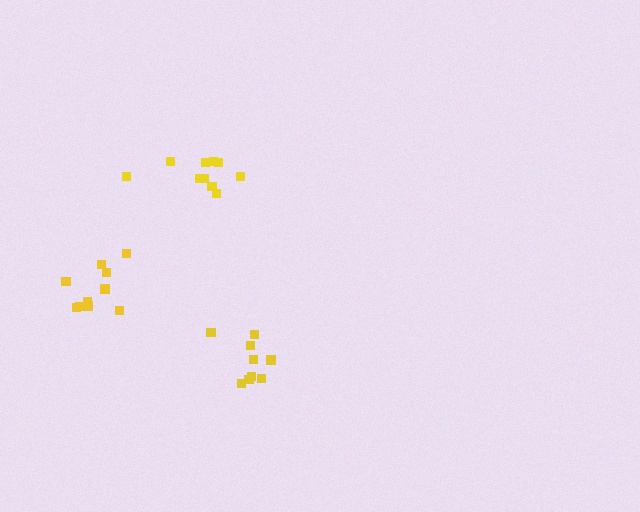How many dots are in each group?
Group 1: 9 dots, Group 2: 10 dots, Group 3: 10 dots (29 total).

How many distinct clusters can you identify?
There are 3 distinct clusters.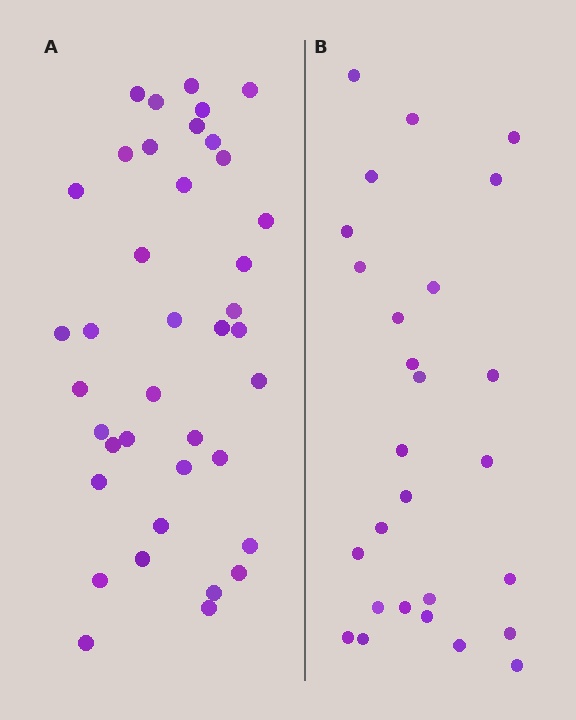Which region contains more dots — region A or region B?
Region A (the left region) has more dots.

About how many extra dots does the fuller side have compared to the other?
Region A has roughly 12 or so more dots than region B.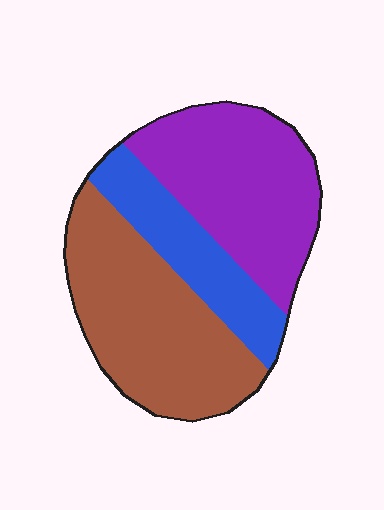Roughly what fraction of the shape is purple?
Purple covers around 40% of the shape.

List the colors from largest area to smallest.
From largest to smallest: brown, purple, blue.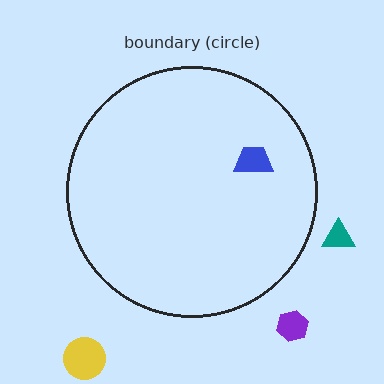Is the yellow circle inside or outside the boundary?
Outside.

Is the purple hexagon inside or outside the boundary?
Outside.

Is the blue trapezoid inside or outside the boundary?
Inside.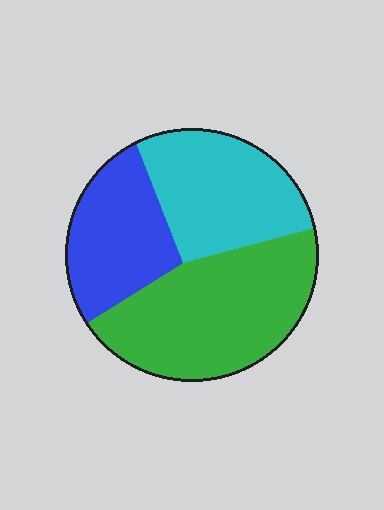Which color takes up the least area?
Blue, at roughly 25%.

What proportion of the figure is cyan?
Cyan takes up about one third (1/3) of the figure.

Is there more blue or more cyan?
Cyan.